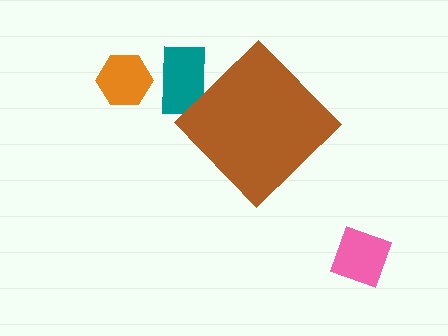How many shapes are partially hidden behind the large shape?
1 shape is partially hidden.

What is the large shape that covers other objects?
A brown diamond.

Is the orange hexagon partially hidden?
No, the orange hexagon is fully visible.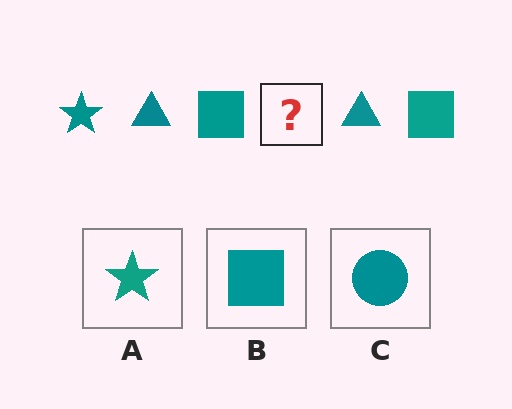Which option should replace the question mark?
Option A.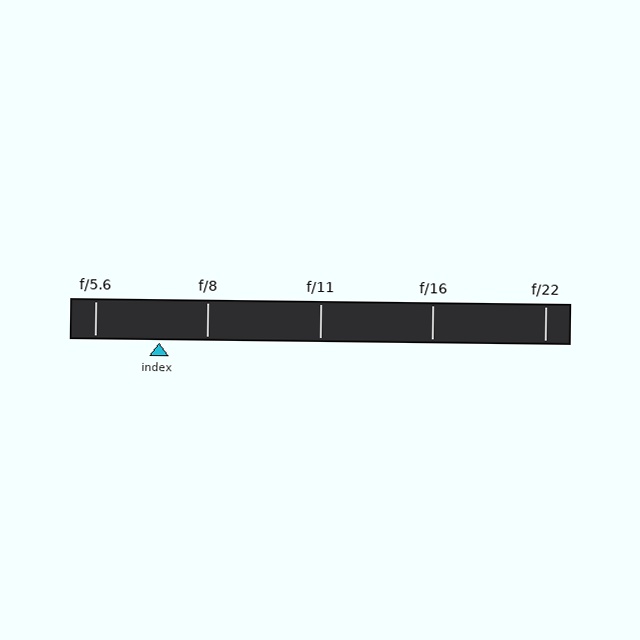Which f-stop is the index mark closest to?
The index mark is closest to f/8.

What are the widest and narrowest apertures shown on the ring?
The widest aperture shown is f/5.6 and the narrowest is f/22.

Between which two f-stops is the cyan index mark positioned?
The index mark is between f/5.6 and f/8.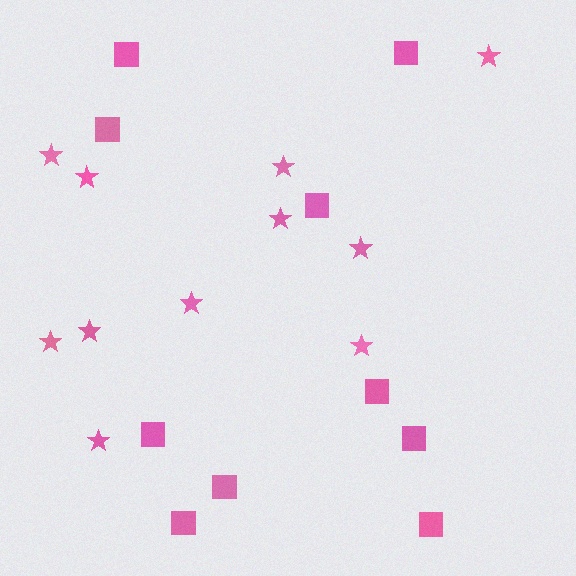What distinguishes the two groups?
There are 2 groups: one group of squares (10) and one group of stars (11).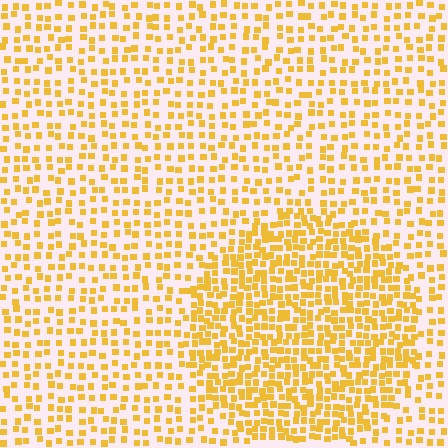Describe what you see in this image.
The image contains small yellow elements arranged at two different densities. A circle-shaped region is visible where the elements are more densely packed than the surrounding area.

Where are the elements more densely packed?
The elements are more densely packed inside the circle boundary.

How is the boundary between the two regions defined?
The boundary is defined by a change in element density (approximately 1.9x ratio). All elements are the same color, size, and shape.